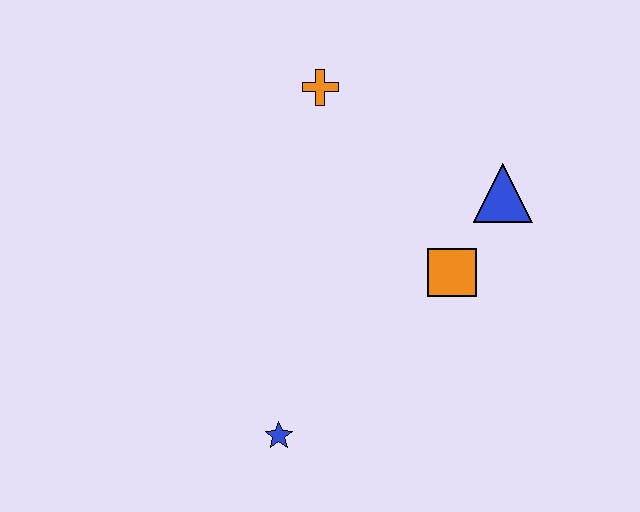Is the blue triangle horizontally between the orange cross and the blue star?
No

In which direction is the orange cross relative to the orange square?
The orange cross is above the orange square.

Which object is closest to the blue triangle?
The orange square is closest to the blue triangle.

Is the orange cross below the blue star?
No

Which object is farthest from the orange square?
The blue star is farthest from the orange square.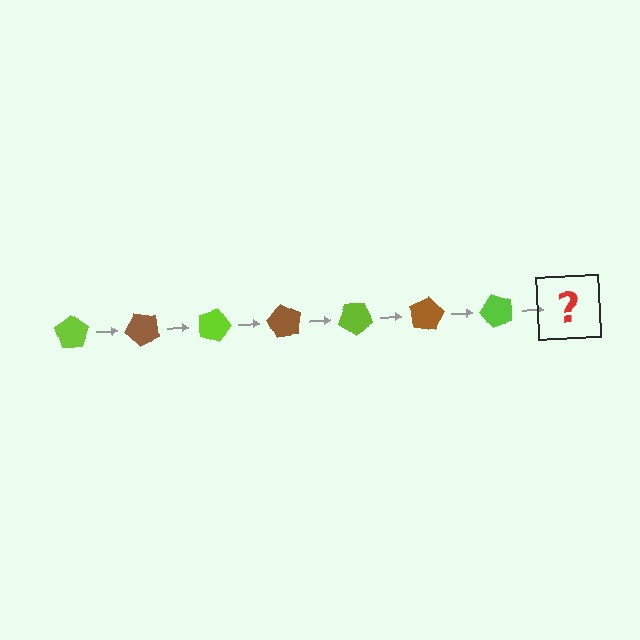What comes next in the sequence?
The next element should be a brown pentagon, rotated 315 degrees from the start.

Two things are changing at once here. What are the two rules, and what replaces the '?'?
The two rules are that it rotates 45 degrees each step and the color cycles through lime and brown. The '?' should be a brown pentagon, rotated 315 degrees from the start.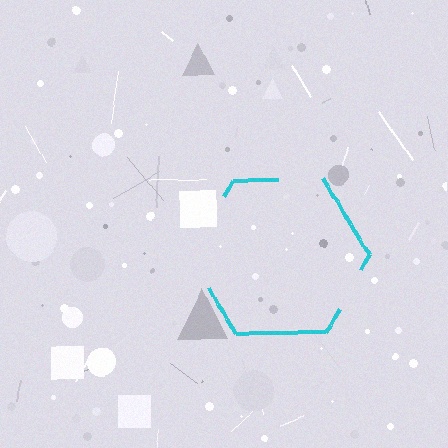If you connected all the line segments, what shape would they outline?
They would outline a hexagon.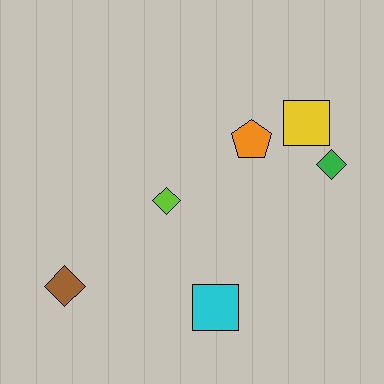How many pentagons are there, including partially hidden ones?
There is 1 pentagon.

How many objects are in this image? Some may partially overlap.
There are 6 objects.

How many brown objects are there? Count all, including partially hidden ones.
There is 1 brown object.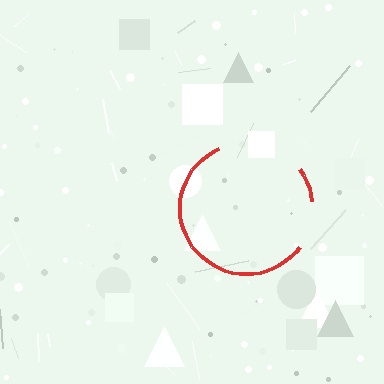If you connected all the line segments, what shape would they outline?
They would outline a circle.